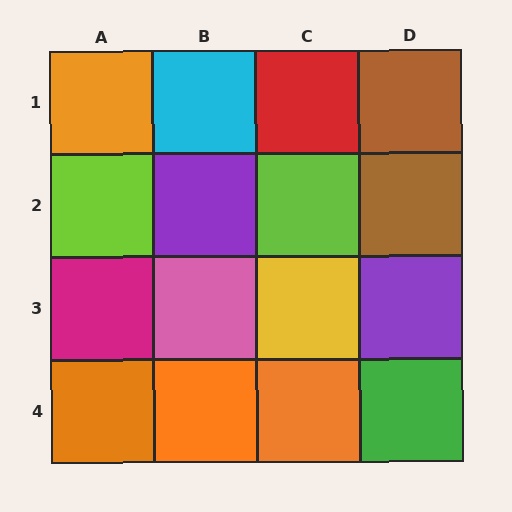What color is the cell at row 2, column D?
Brown.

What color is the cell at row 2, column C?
Lime.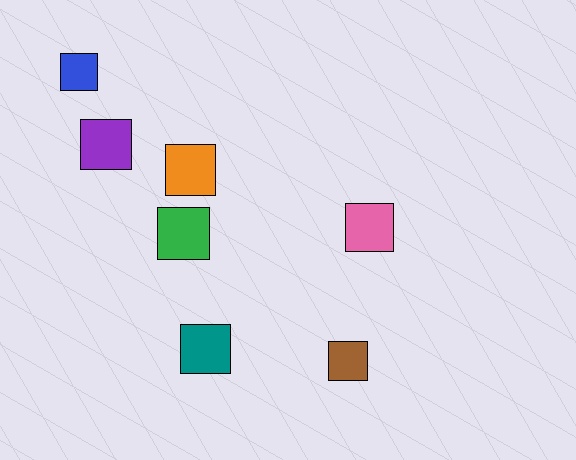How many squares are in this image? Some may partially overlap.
There are 7 squares.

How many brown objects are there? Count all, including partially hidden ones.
There is 1 brown object.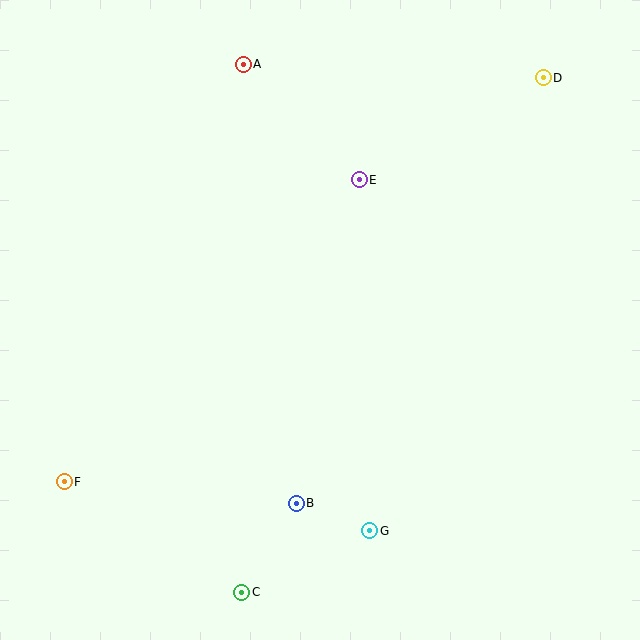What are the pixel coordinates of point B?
Point B is at (296, 503).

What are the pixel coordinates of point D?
Point D is at (543, 78).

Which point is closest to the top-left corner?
Point A is closest to the top-left corner.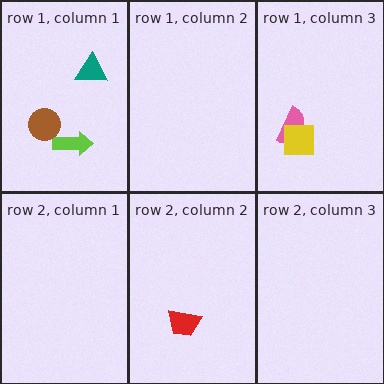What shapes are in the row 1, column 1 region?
The lime arrow, the teal triangle, the brown circle.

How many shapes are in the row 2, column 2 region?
1.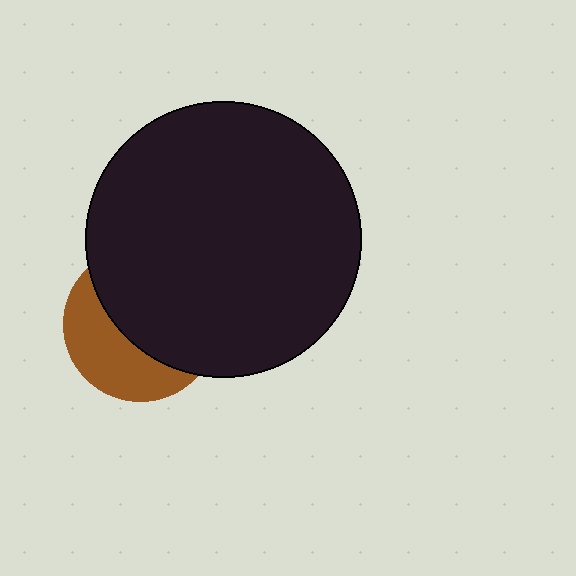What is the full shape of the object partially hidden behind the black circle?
The partially hidden object is a brown circle.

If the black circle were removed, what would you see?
You would see the complete brown circle.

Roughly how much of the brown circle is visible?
A small part of it is visible (roughly 40%).